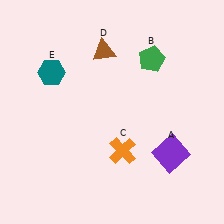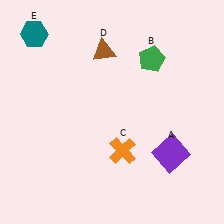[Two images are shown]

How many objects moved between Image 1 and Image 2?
1 object moved between the two images.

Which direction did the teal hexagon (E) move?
The teal hexagon (E) moved up.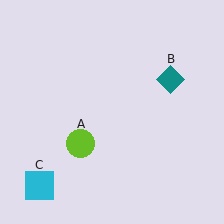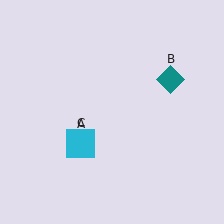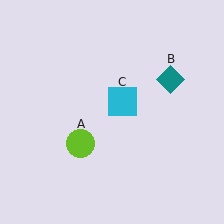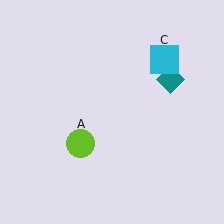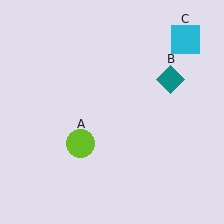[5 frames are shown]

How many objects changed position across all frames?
1 object changed position: cyan square (object C).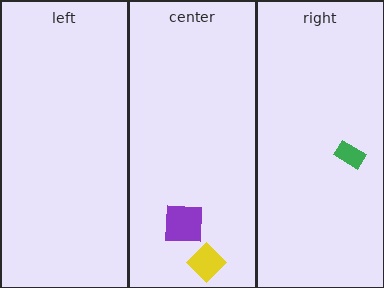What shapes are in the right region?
The green rectangle.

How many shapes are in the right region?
1.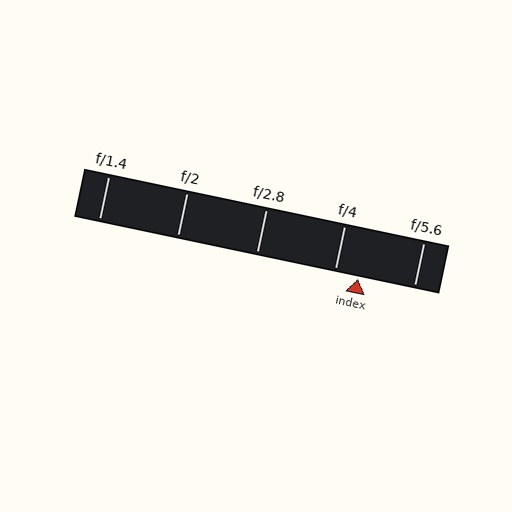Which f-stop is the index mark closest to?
The index mark is closest to f/4.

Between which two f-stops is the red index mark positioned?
The index mark is between f/4 and f/5.6.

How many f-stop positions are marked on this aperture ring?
There are 5 f-stop positions marked.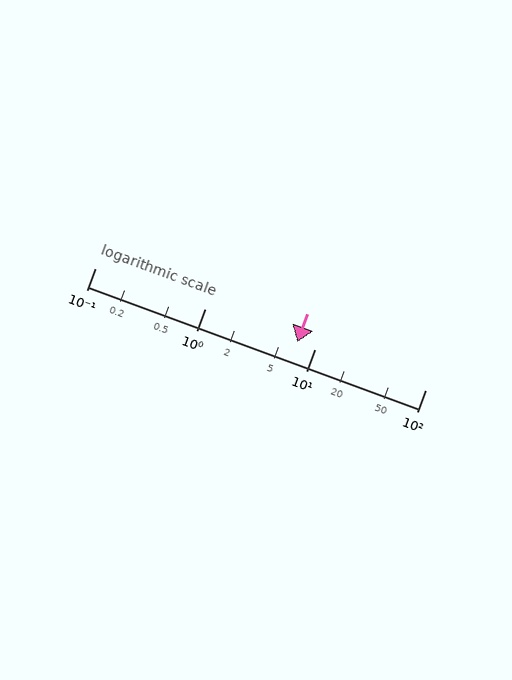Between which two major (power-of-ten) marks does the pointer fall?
The pointer is between 1 and 10.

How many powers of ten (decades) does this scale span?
The scale spans 3 decades, from 0.1 to 100.